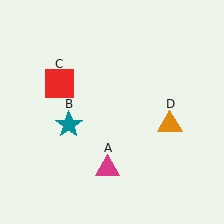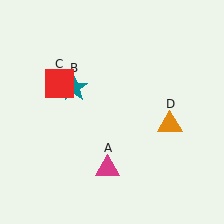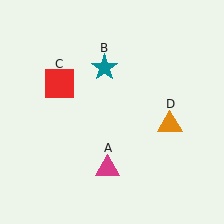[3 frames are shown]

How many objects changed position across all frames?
1 object changed position: teal star (object B).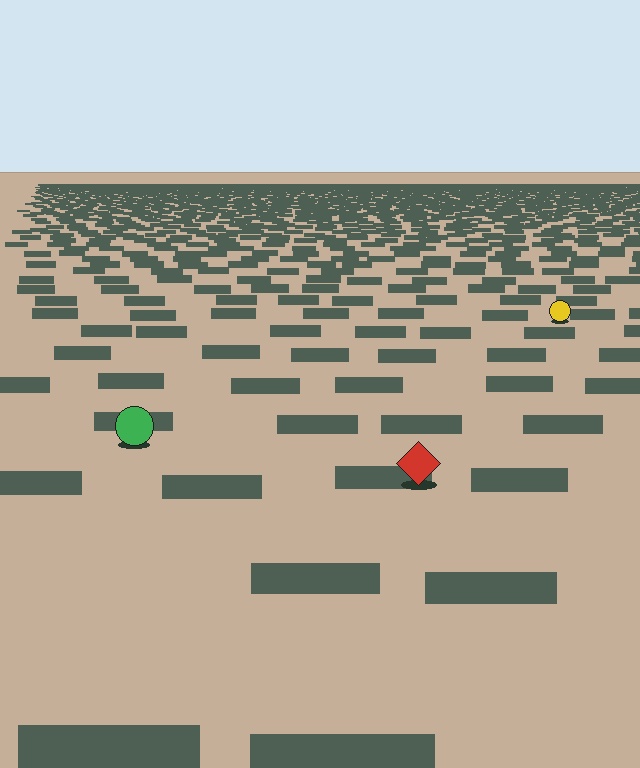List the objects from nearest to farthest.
From nearest to farthest: the red diamond, the green circle, the yellow circle.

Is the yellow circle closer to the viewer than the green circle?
No. The green circle is closer — you can tell from the texture gradient: the ground texture is coarser near it.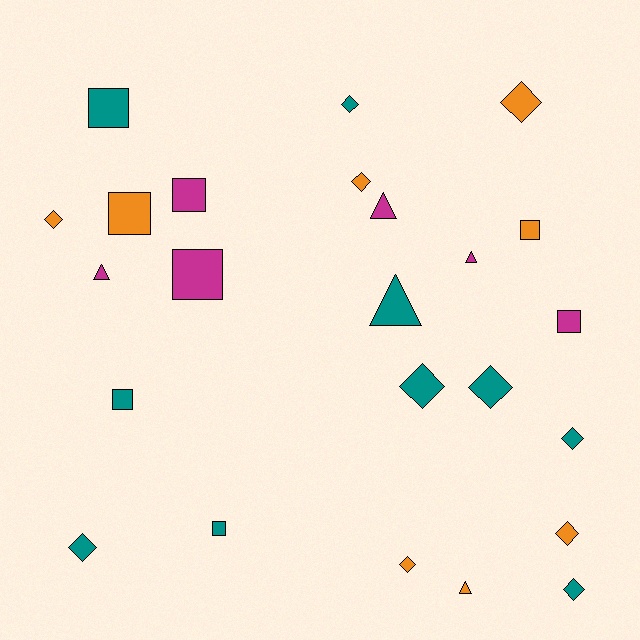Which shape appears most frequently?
Diamond, with 11 objects.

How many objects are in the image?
There are 24 objects.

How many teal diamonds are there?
There are 6 teal diamonds.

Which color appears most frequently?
Teal, with 10 objects.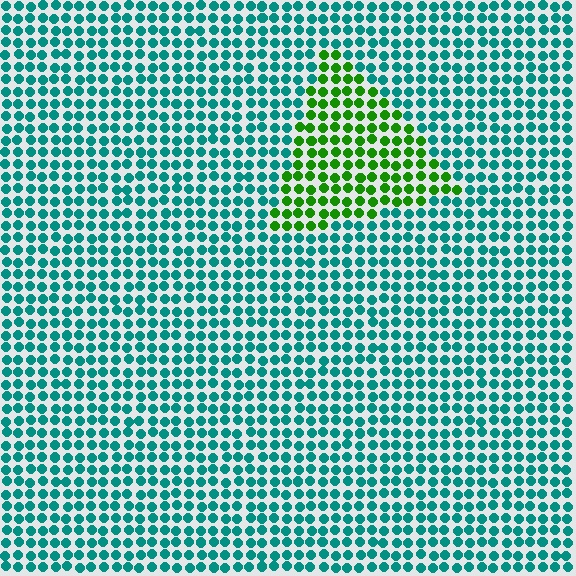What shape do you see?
I see a triangle.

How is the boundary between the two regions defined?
The boundary is defined purely by a slight shift in hue (about 61 degrees). Spacing, size, and orientation are identical on both sides.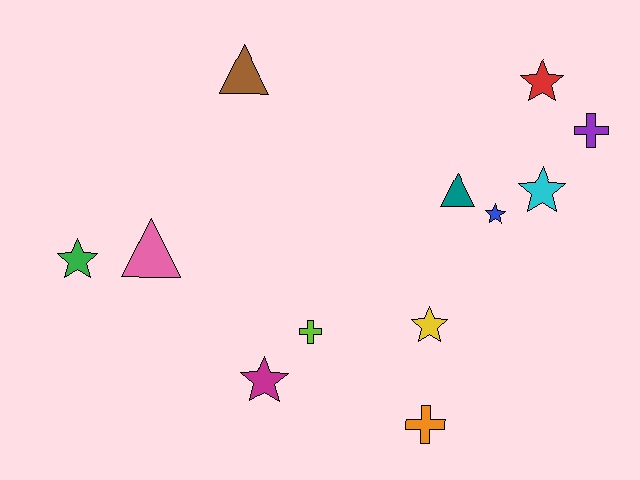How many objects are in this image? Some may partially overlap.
There are 12 objects.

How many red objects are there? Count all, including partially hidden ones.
There is 1 red object.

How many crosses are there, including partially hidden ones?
There are 3 crosses.